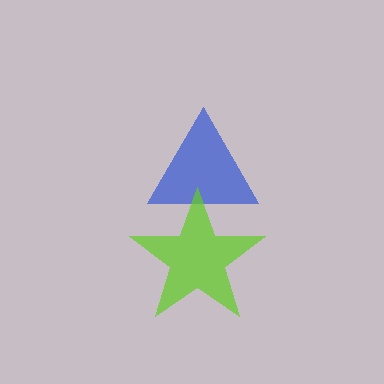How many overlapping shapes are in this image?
There are 2 overlapping shapes in the image.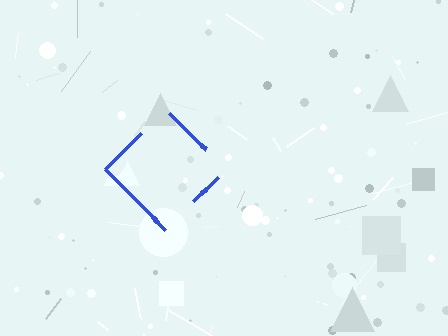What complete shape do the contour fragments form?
The contour fragments form a diamond.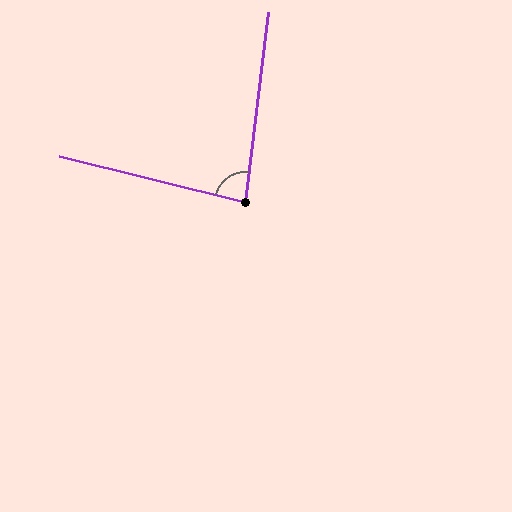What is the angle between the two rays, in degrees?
Approximately 83 degrees.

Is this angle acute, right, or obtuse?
It is acute.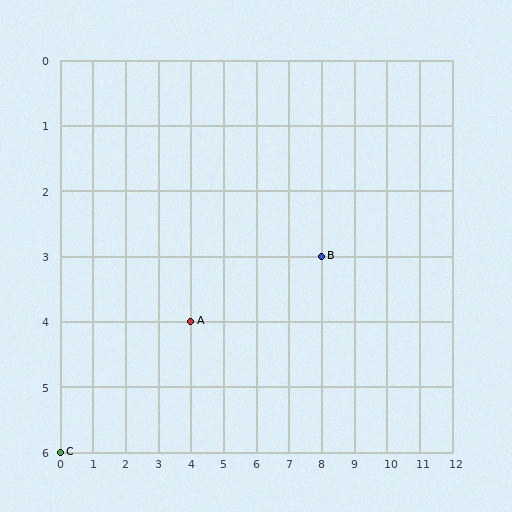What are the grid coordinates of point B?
Point B is at grid coordinates (8, 3).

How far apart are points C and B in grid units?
Points C and B are 8 columns and 3 rows apart (about 8.5 grid units diagonally).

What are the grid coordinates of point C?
Point C is at grid coordinates (0, 6).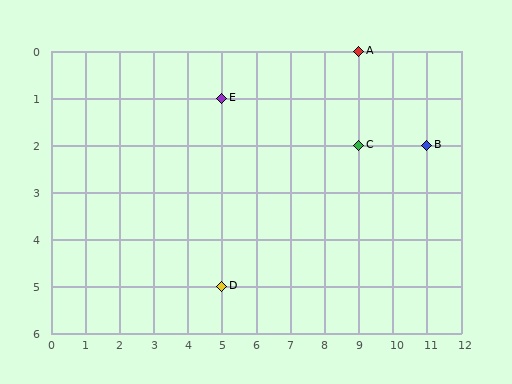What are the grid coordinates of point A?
Point A is at grid coordinates (9, 0).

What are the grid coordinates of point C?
Point C is at grid coordinates (9, 2).